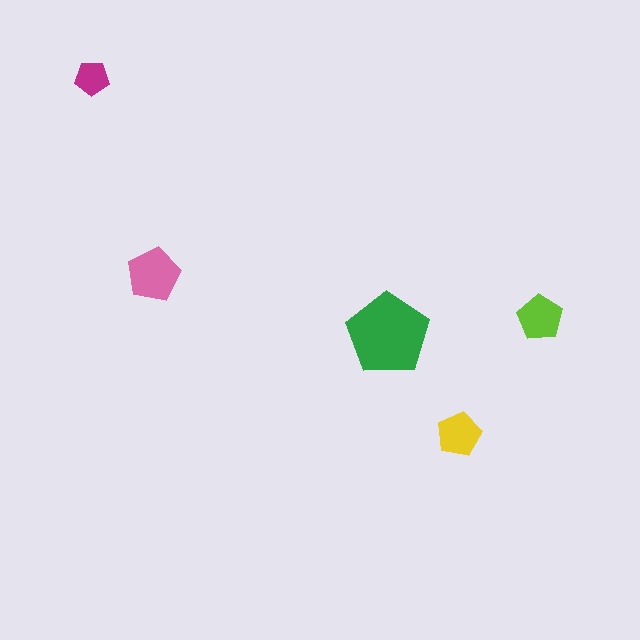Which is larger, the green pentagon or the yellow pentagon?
The green one.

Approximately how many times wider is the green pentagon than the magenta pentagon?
About 2.5 times wider.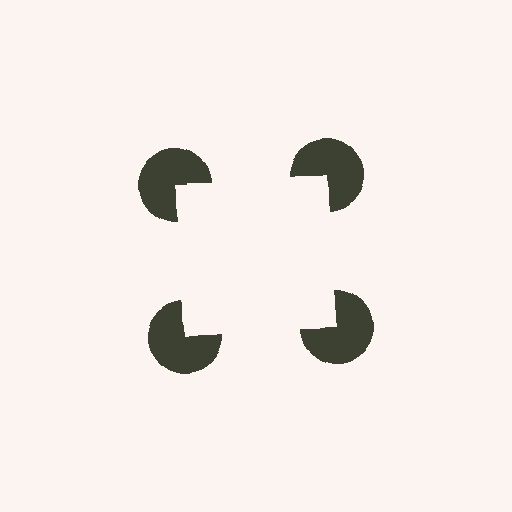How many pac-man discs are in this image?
There are 4 — one at each vertex of the illusory square.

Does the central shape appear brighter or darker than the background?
It typically appears slightly brighter than the background, even though no actual brightness change is drawn.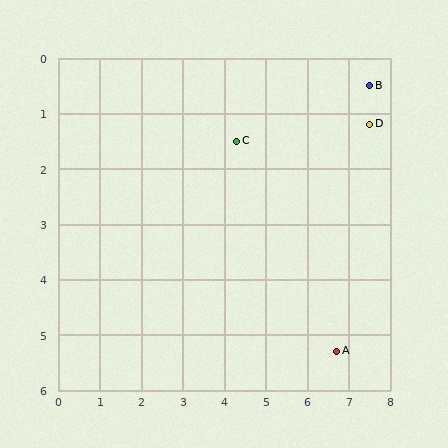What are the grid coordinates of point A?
Point A is at approximately (6.7, 5.3).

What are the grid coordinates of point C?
Point C is at approximately (4.3, 1.5).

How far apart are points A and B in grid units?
Points A and B are about 4.9 grid units apart.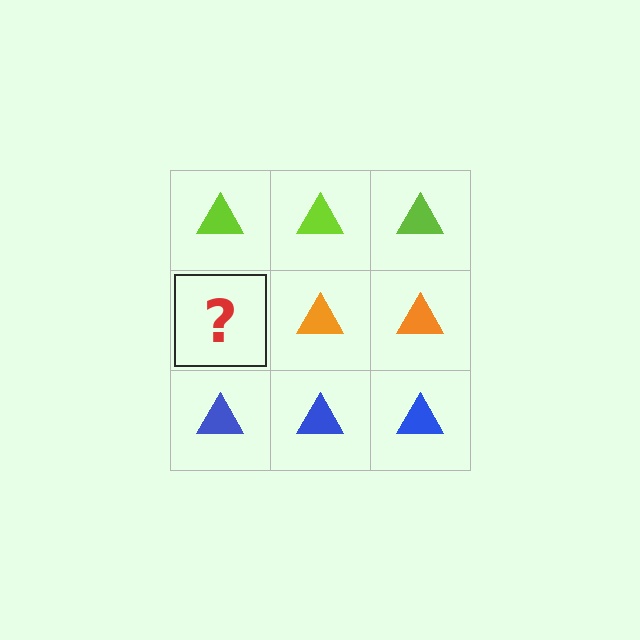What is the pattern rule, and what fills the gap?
The rule is that each row has a consistent color. The gap should be filled with an orange triangle.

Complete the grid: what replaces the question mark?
The question mark should be replaced with an orange triangle.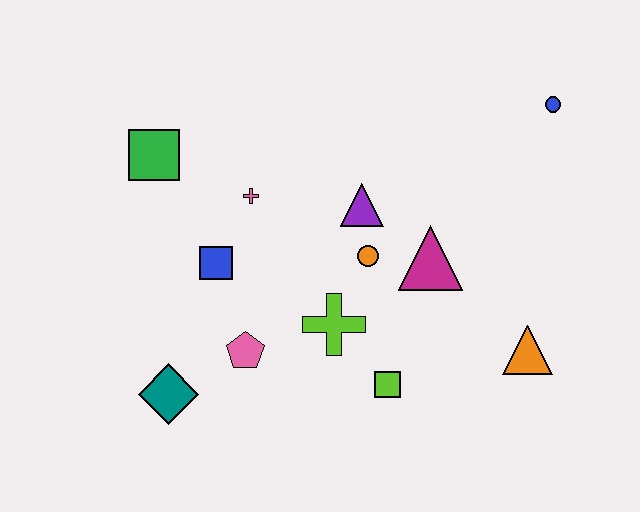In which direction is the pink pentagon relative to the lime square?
The pink pentagon is to the left of the lime square.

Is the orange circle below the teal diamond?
No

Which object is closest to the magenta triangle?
The orange circle is closest to the magenta triangle.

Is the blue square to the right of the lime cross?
No